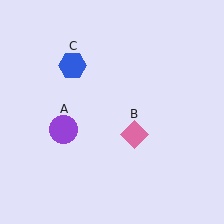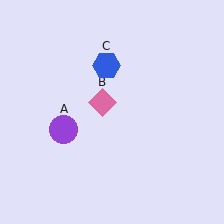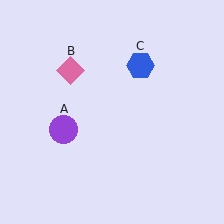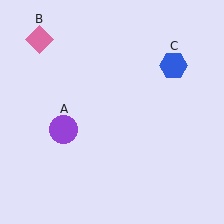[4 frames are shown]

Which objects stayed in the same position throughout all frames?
Purple circle (object A) remained stationary.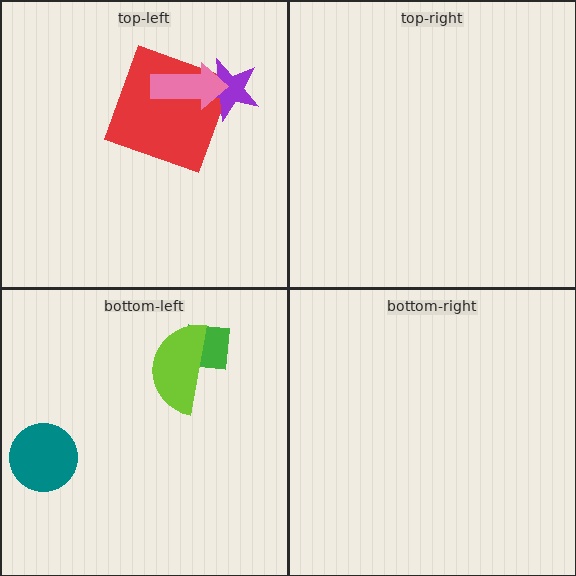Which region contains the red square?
The top-left region.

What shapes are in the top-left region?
The red square, the purple star, the pink arrow.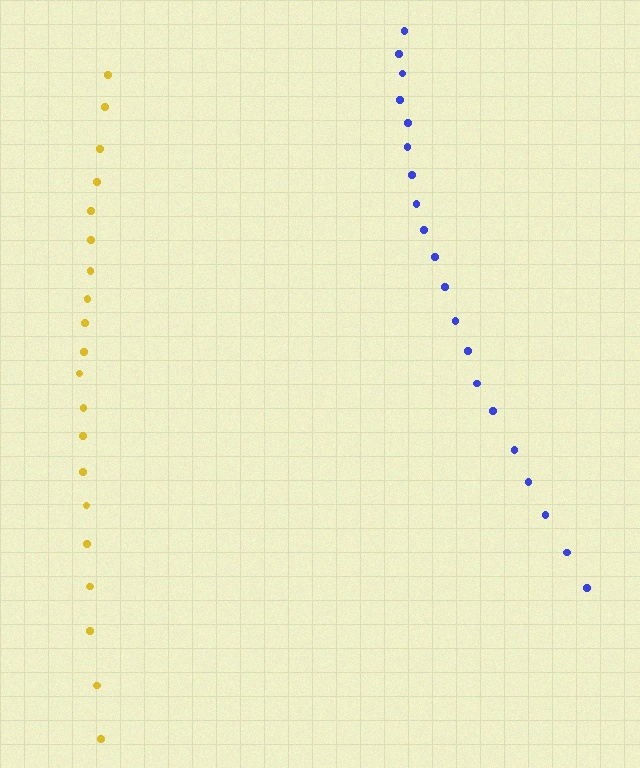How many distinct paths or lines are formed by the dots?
There are 2 distinct paths.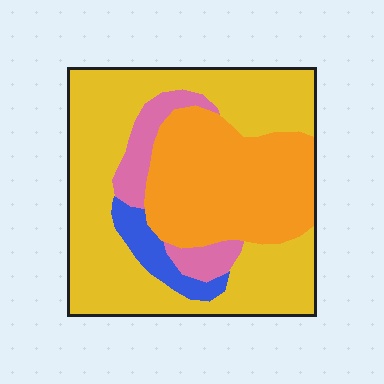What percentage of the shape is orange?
Orange takes up about one third (1/3) of the shape.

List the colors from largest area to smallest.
From largest to smallest: yellow, orange, pink, blue.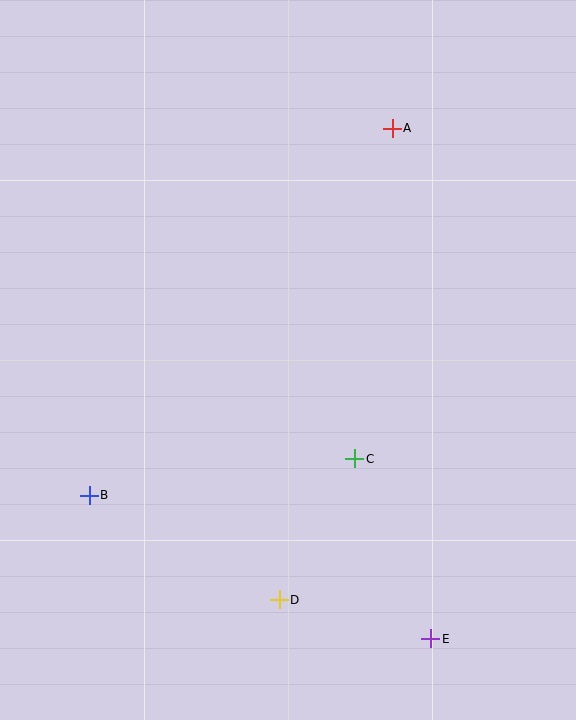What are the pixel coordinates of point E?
Point E is at (431, 639).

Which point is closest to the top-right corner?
Point A is closest to the top-right corner.